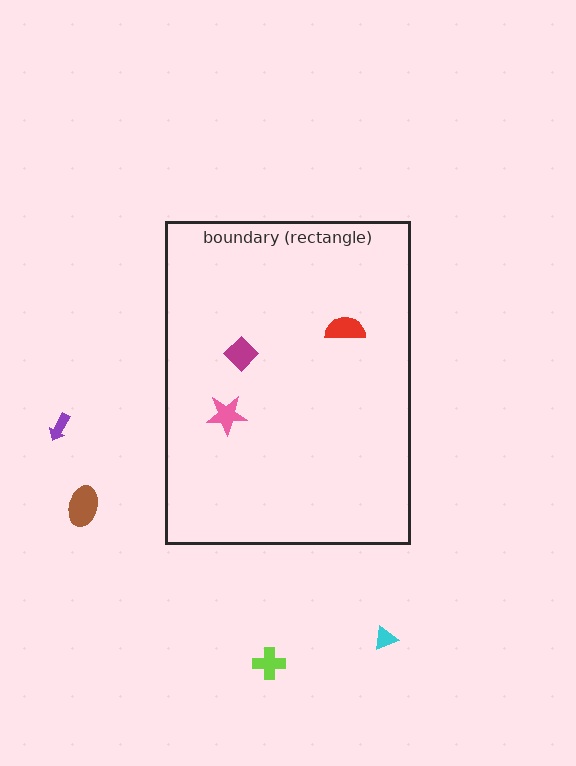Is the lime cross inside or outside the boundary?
Outside.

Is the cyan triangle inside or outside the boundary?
Outside.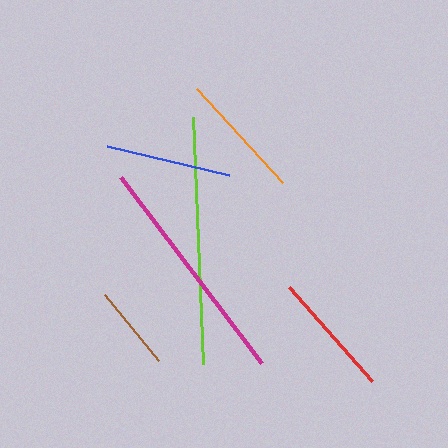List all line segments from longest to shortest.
From longest to shortest: lime, magenta, orange, blue, red, brown.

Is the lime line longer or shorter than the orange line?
The lime line is longer than the orange line.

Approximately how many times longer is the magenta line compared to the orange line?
The magenta line is approximately 1.8 times the length of the orange line.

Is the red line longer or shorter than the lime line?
The lime line is longer than the red line.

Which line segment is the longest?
The lime line is the longest at approximately 247 pixels.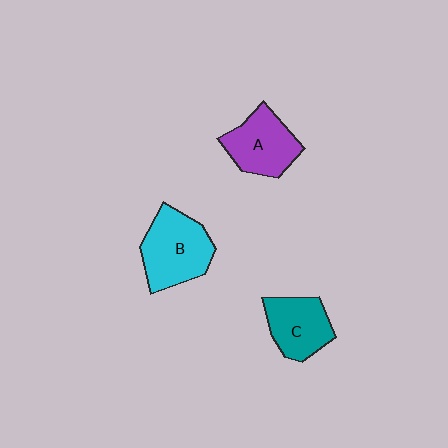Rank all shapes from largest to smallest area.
From largest to smallest: B (cyan), A (purple), C (teal).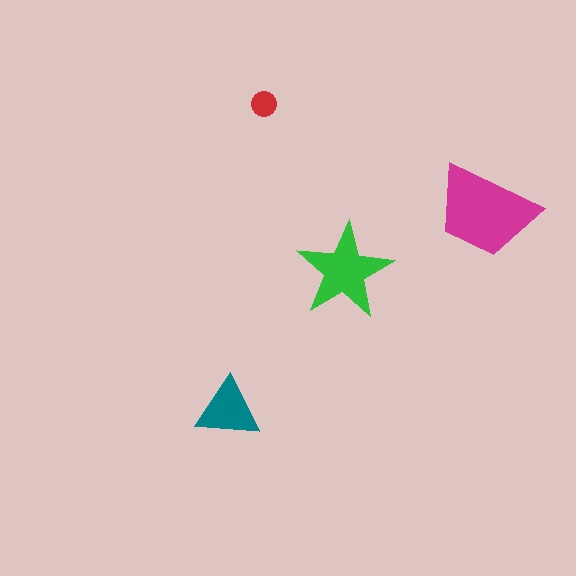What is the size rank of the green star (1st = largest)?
2nd.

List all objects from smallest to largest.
The red circle, the teal triangle, the green star, the magenta trapezoid.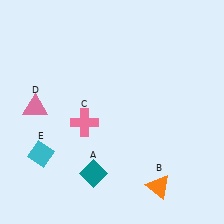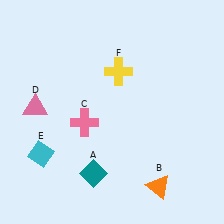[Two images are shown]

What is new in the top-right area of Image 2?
A yellow cross (F) was added in the top-right area of Image 2.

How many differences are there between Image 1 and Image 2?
There is 1 difference between the two images.